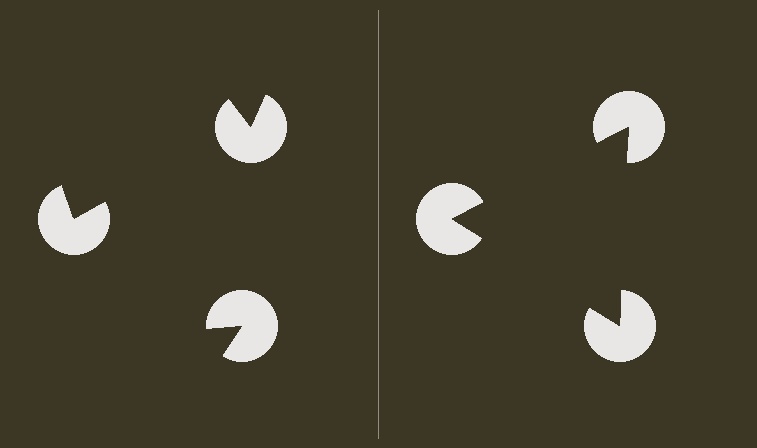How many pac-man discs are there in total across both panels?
6 — 3 on each side.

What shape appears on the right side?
An illusory triangle.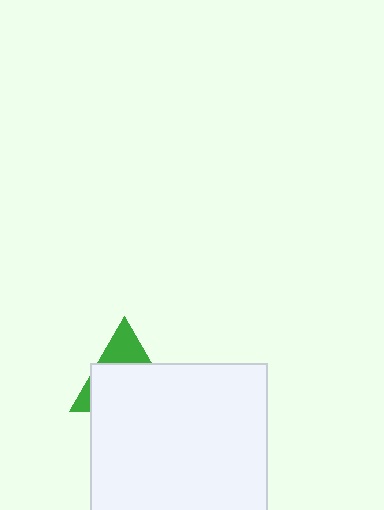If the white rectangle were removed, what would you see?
You would see the complete green triangle.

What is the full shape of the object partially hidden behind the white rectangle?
The partially hidden object is a green triangle.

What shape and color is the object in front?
The object in front is a white rectangle.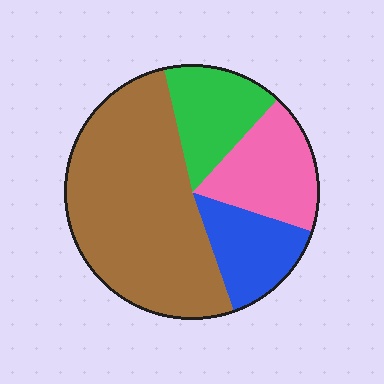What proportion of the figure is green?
Green covers 15% of the figure.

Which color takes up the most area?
Brown, at roughly 50%.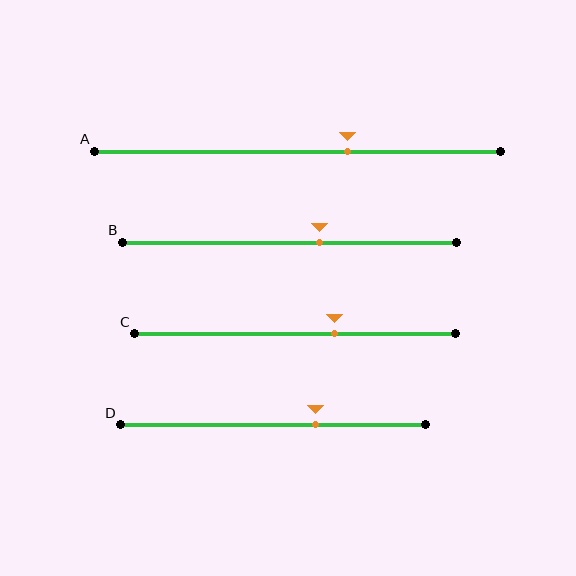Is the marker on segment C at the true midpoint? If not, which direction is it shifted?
No, the marker on segment C is shifted to the right by about 12% of the segment length.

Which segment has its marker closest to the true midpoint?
Segment B has its marker closest to the true midpoint.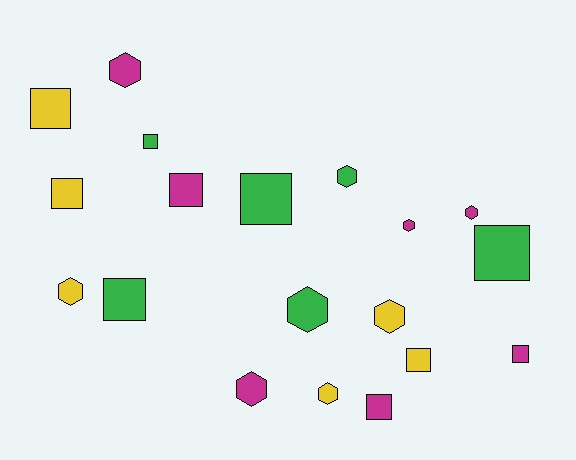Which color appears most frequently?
Magenta, with 7 objects.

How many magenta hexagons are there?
There are 4 magenta hexagons.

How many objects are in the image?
There are 19 objects.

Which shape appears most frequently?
Square, with 10 objects.